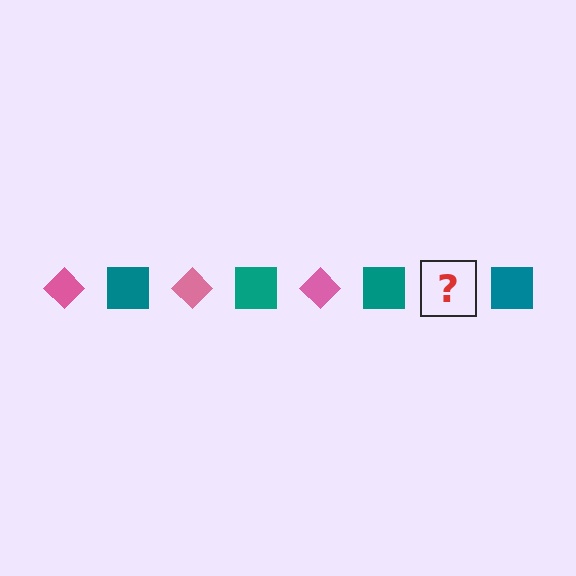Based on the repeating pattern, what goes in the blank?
The blank should be a pink diamond.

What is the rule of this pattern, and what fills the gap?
The rule is that the pattern alternates between pink diamond and teal square. The gap should be filled with a pink diamond.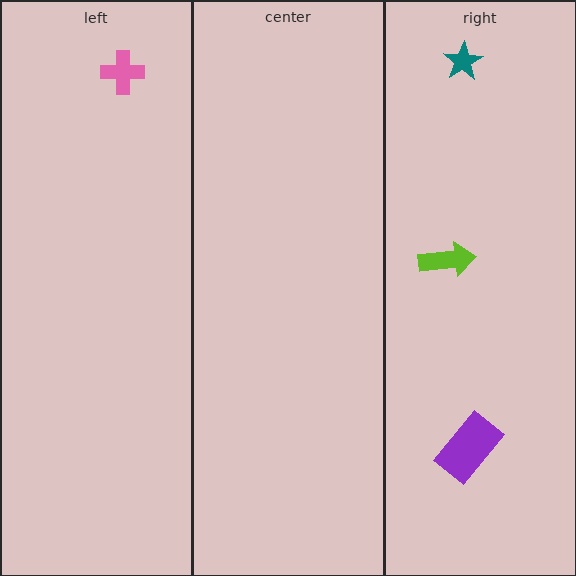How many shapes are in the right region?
3.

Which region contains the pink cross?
The left region.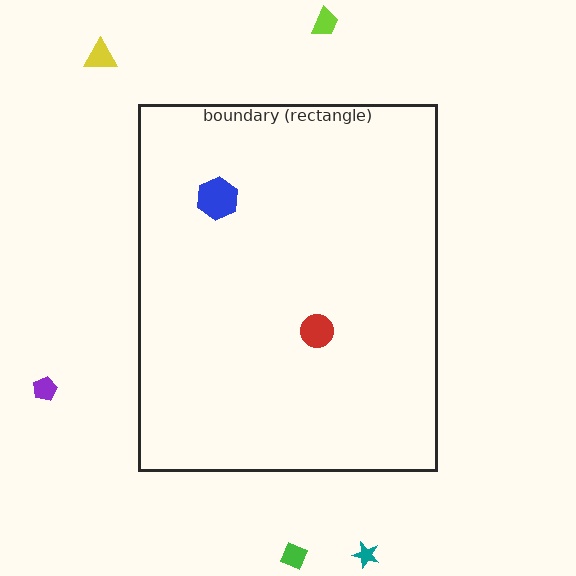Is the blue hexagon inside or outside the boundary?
Inside.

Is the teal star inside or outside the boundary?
Outside.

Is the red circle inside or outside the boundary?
Inside.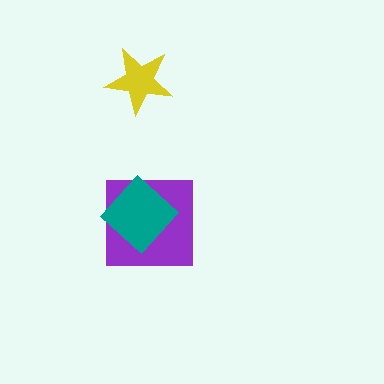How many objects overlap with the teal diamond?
1 object overlaps with the teal diamond.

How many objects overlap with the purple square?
1 object overlaps with the purple square.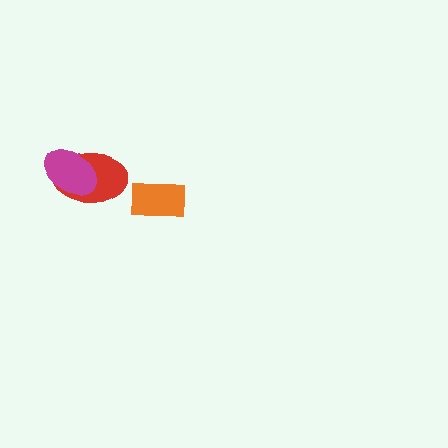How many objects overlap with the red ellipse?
1 object overlaps with the red ellipse.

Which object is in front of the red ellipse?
The magenta ellipse is in front of the red ellipse.